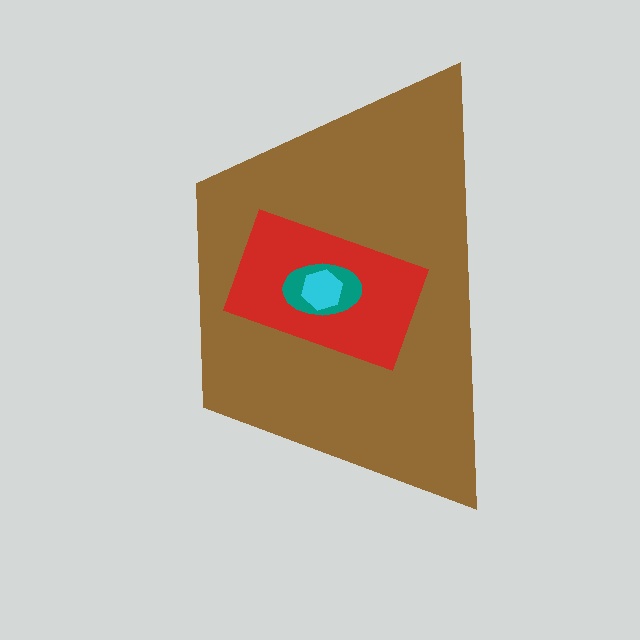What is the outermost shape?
The brown trapezoid.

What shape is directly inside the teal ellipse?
The cyan hexagon.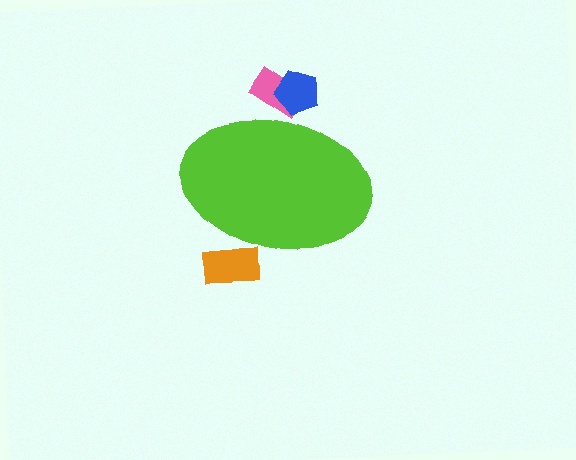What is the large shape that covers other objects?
A lime ellipse.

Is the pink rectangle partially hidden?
Yes, the pink rectangle is partially hidden behind the lime ellipse.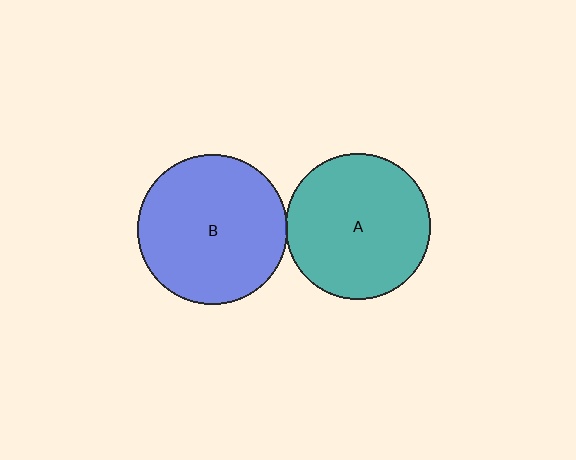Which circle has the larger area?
Circle B (blue).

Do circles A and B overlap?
Yes.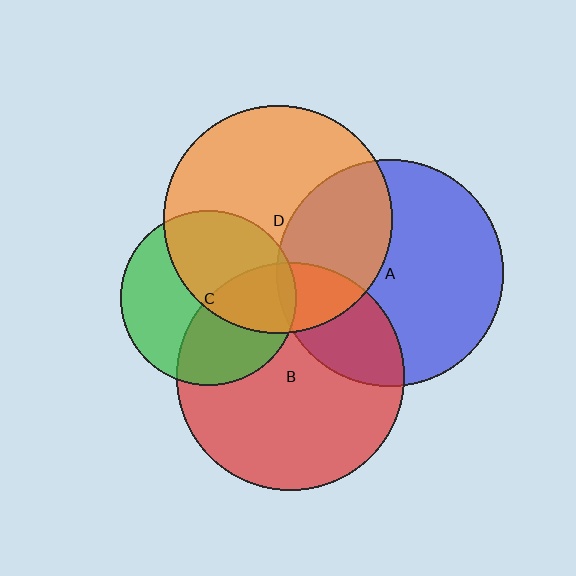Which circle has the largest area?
Circle D (orange).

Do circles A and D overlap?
Yes.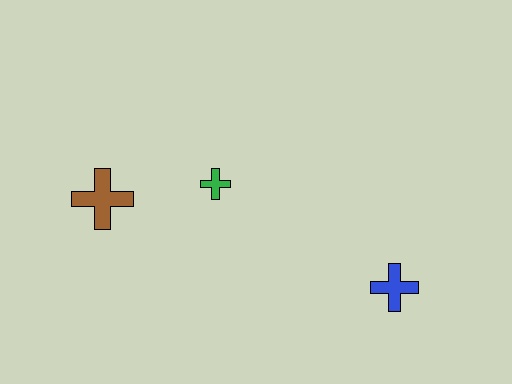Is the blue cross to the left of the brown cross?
No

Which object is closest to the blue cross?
The green cross is closest to the blue cross.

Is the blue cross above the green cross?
No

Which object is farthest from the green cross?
The blue cross is farthest from the green cross.